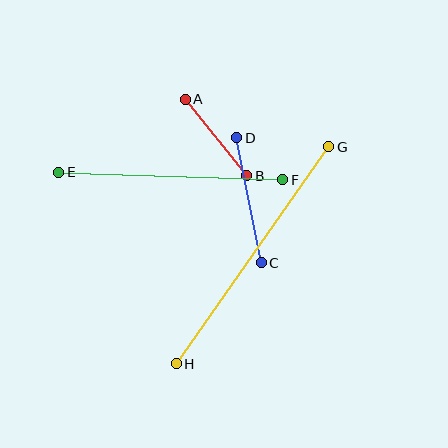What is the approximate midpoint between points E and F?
The midpoint is at approximately (171, 176) pixels.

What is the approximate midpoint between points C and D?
The midpoint is at approximately (249, 200) pixels.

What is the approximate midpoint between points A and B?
The midpoint is at approximately (216, 138) pixels.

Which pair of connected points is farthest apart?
Points G and H are farthest apart.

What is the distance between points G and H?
The distance is approximately 265 pixels.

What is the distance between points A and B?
The distance is approximately 98 pixels.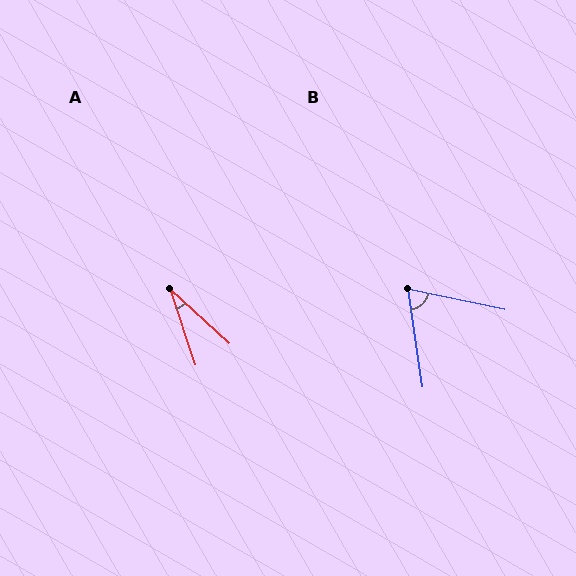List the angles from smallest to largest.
A (29°), B (70°).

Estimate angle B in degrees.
Approximately 70 degrees.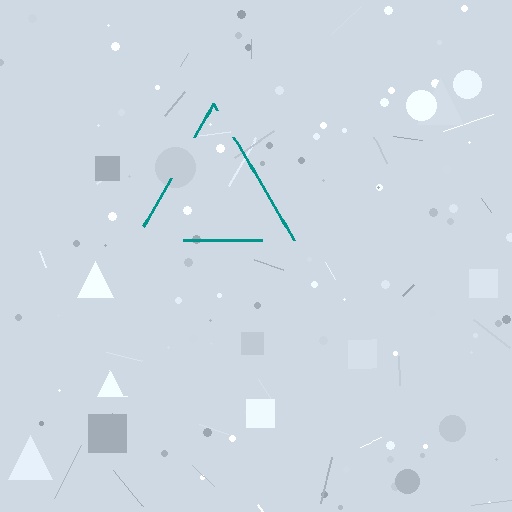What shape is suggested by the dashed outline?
The dashed outline suggests a triangle.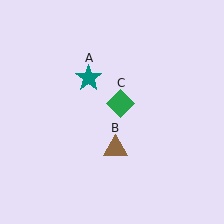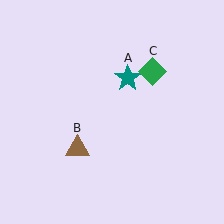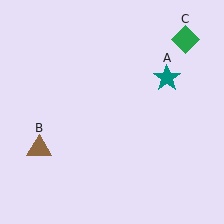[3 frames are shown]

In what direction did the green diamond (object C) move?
The green diamond (object C) moved up and to the right.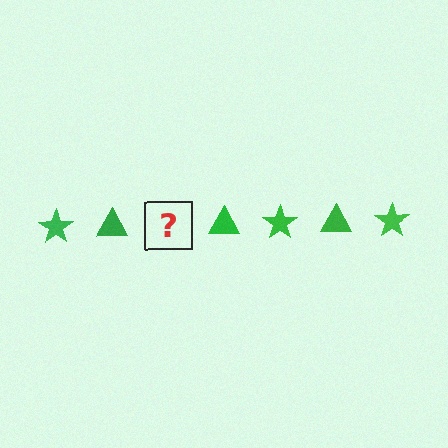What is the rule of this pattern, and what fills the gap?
The rule is that the pattern cycles through star, triangle shapes in green. The gap should be filled with a green star.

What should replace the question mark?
The question mark should be replaced with a green star.